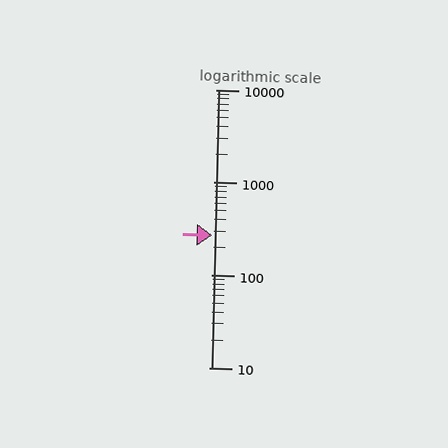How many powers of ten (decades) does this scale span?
The scale spans 3 decades, from 10 to 10000.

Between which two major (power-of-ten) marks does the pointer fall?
The pointer is between 100 and 1000.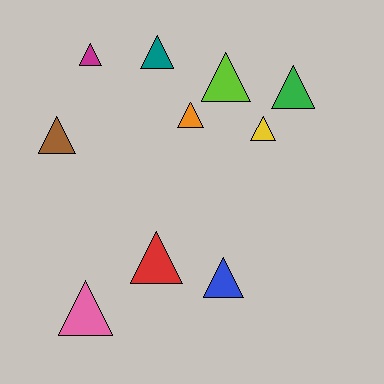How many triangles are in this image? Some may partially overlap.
There are 10 triangles.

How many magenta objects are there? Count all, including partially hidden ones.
There is 1 magenta object.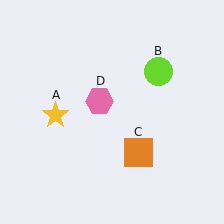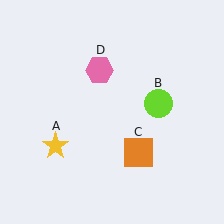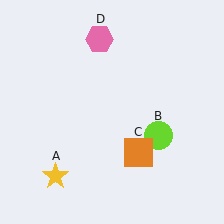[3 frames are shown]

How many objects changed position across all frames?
3 objects changed position: yellow star (object A), lime circle (object B), pink hexagon (object D).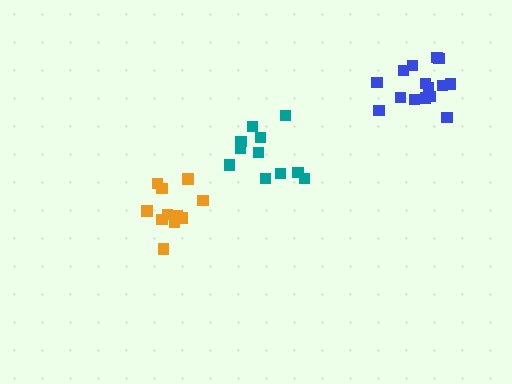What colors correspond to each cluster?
The clusters are colored: teal, orange, blue.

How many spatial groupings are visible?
There are 3 spatial groupings.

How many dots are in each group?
Group 1: 11 dots, Group 2: 11 dots, Group 3: 15 dots (37 total).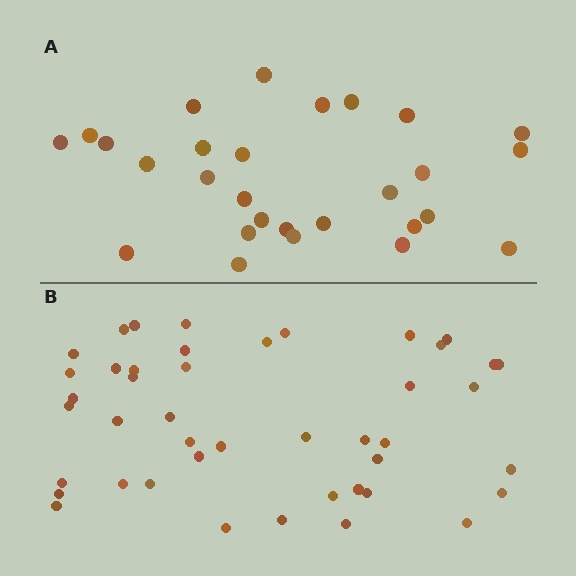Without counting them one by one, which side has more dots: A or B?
Region B (the bottom region) has more dots.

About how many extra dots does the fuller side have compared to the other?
Region B has approximately 15 more dots than region A.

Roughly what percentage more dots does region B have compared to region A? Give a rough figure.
About 55% more.